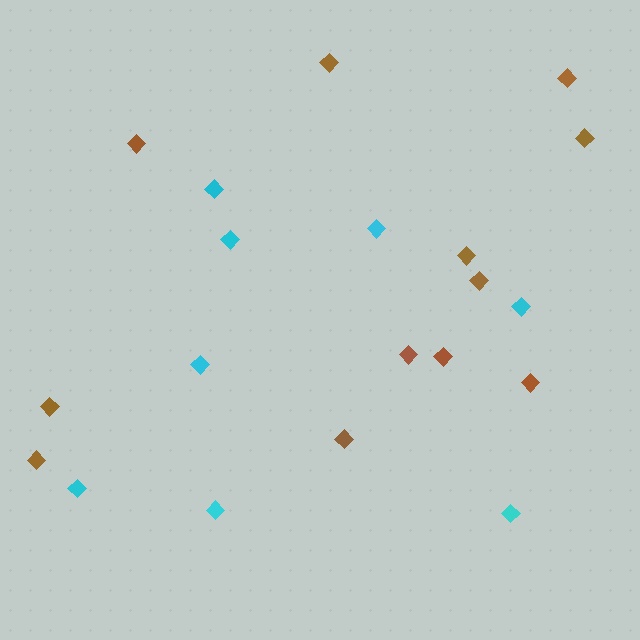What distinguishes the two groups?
There are 2 groups: one group of cyan diamonds (8) and one group of brown diamonds (12).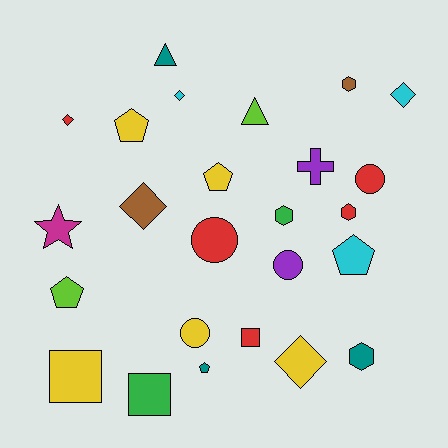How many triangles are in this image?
There are 2 triangles.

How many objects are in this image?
There are 25 objects.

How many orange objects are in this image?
There are no orange objects.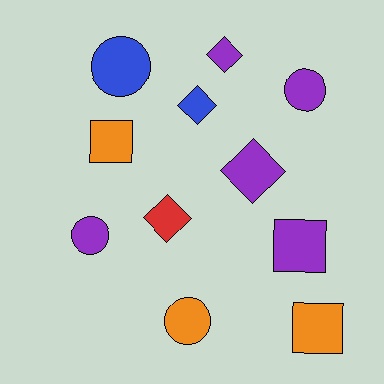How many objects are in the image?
There are 11 objects.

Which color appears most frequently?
Purple, with 5 objects.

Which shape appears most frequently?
Circle, with 4 objects.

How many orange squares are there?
There are 2 orange squares.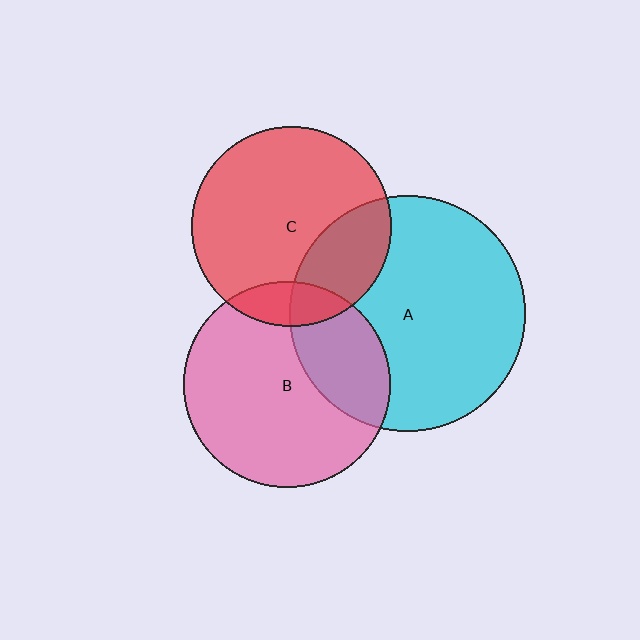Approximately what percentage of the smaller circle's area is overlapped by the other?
Approximately 25%.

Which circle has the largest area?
Circle A (cyan).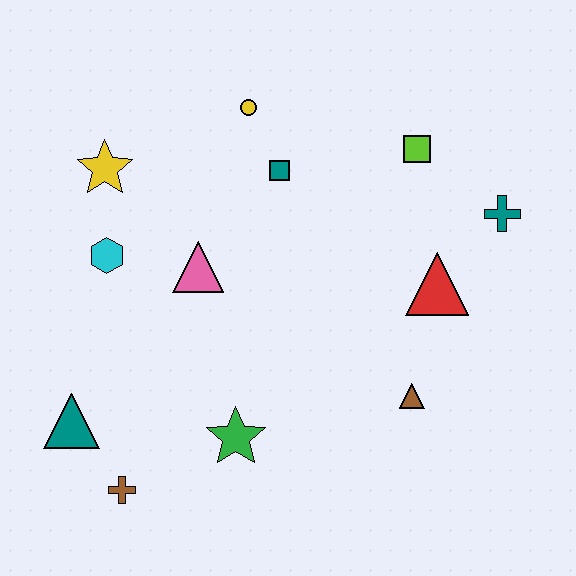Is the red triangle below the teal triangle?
No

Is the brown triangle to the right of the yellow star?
Yes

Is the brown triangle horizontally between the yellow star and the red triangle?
Yes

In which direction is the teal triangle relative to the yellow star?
The teal triangle is below the yellow star.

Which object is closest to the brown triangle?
The red triangle is closest to the brown triangle.